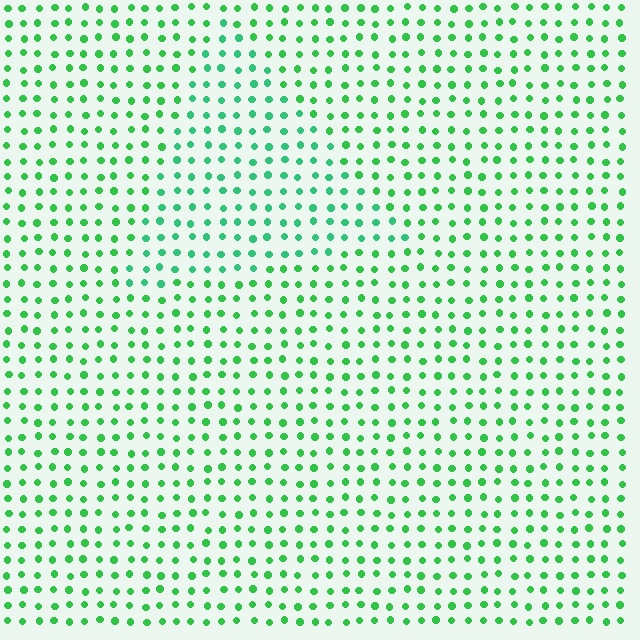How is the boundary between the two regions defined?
The boundary is defined purely by a slight shift in hue (about 21 degrees). Spacing, size, and orientation are identical on both sides.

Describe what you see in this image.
The image is filled with small green elements in a uniform arrangement. A triangle-shaped region is visible where the elements are tinted to a slightly different hue, forming a subtle color boundary.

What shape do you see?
I see a triangle.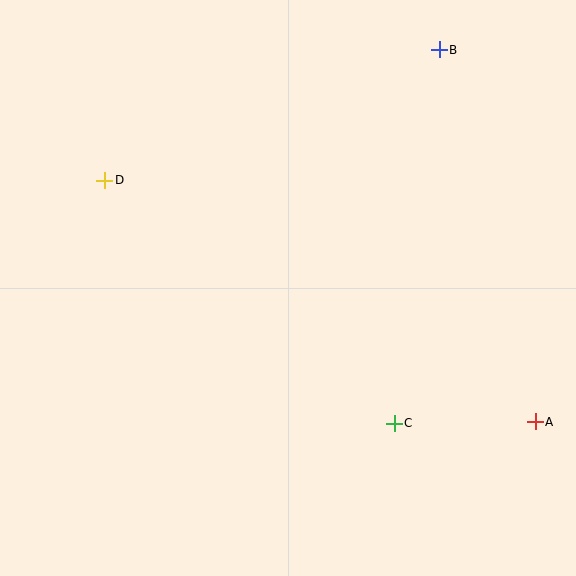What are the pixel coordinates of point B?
Point B is at (439, 50).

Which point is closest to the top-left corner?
Point D is closest to the top-left corner.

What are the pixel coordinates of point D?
Point D is at (105, 180).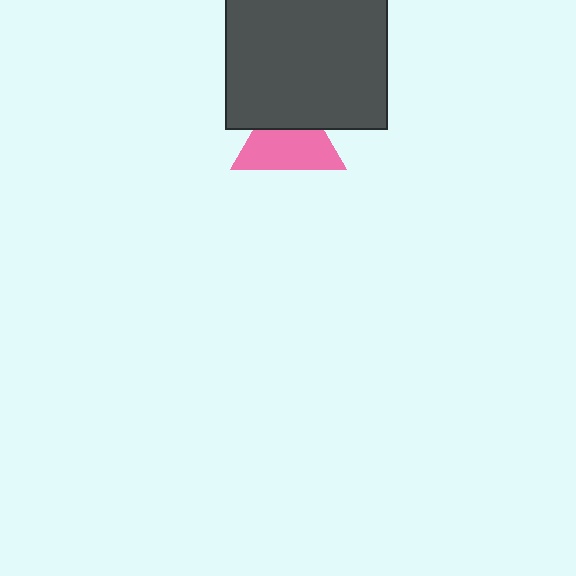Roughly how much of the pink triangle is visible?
About half of it is visible (roughly 64%).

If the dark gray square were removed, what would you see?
You would see the complete pink triangle.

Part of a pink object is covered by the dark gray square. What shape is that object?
It is a triangle.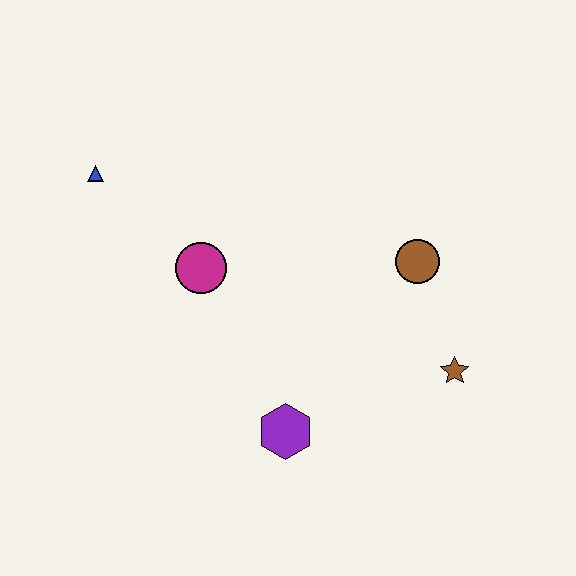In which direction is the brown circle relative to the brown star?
The brown circle is above the brown star.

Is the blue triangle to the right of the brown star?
No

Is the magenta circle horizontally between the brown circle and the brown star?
No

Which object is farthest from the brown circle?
The blue triangle is farthest from the brown circle.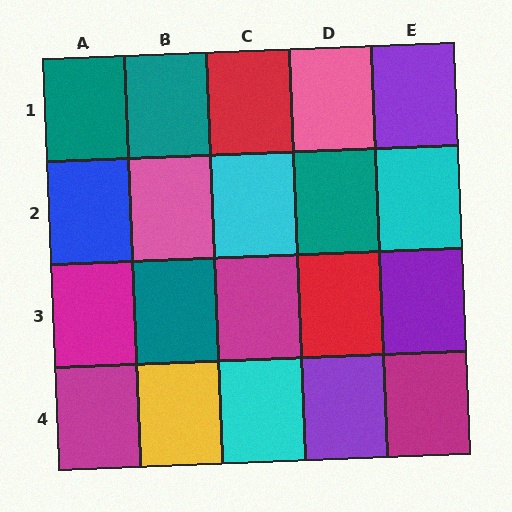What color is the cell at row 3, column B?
Teal.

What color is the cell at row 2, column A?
Blue.